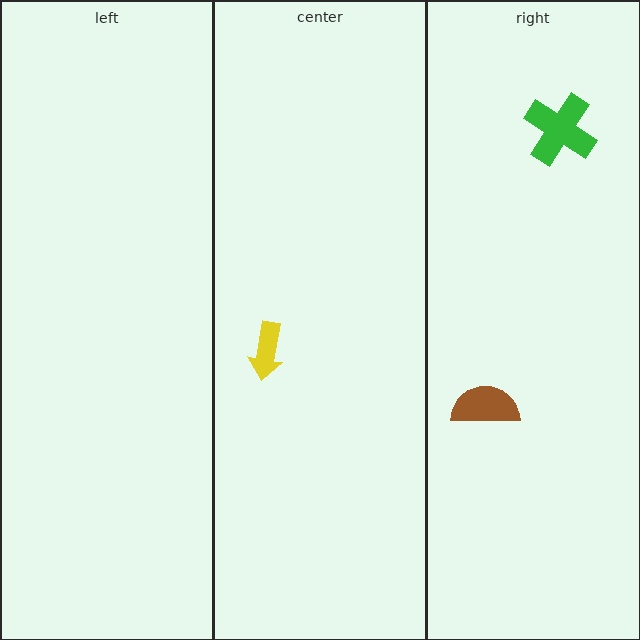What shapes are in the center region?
The yellow arrow.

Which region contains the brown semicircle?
The right region.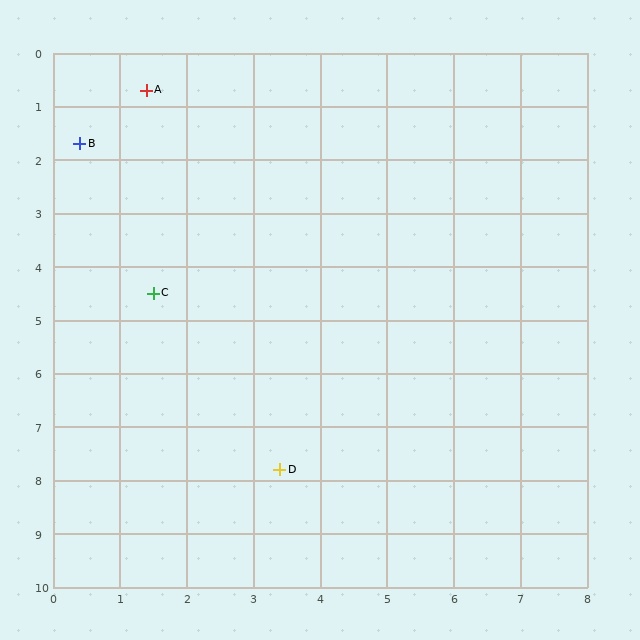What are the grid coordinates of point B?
Point B is at approximately (0.4, 1.7).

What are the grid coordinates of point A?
Point A is at approximately (1.4, 0.7).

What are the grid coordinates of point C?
Point C is at approximately (1.5, 4.5).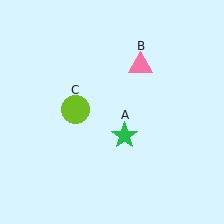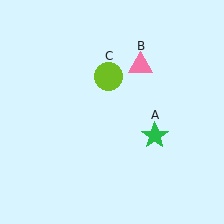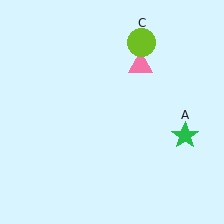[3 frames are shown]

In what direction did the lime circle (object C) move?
The lime circle (object C) moved up and to the right.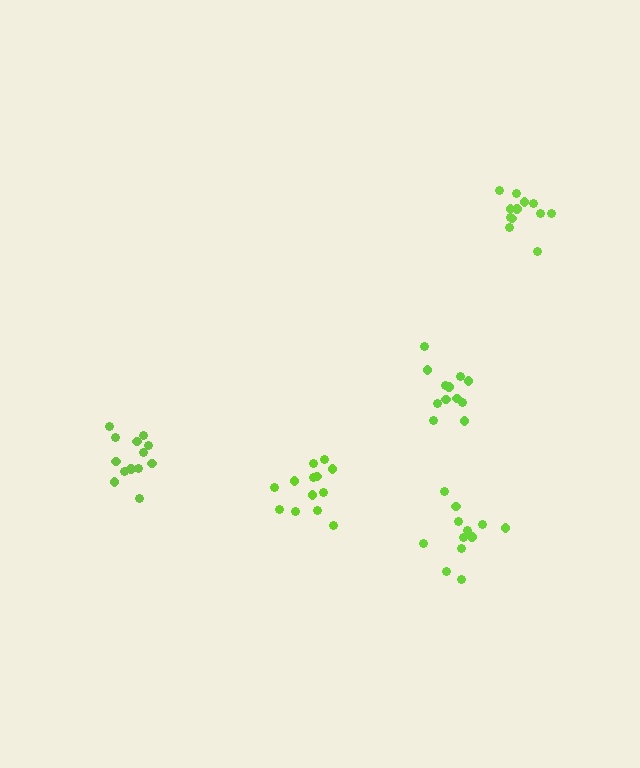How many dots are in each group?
Group 1: 13 dots, Group 2: 12 dots, Group 3: 12 dots, Group 4: 12 dots, Group 5: 13 dots (62 total).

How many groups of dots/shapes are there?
There are 5 groups.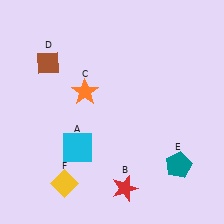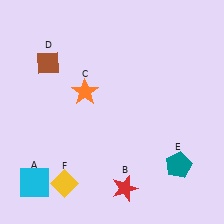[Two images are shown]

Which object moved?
The cyan square (A) moved left.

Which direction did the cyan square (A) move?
The cyan square (A) moved left.